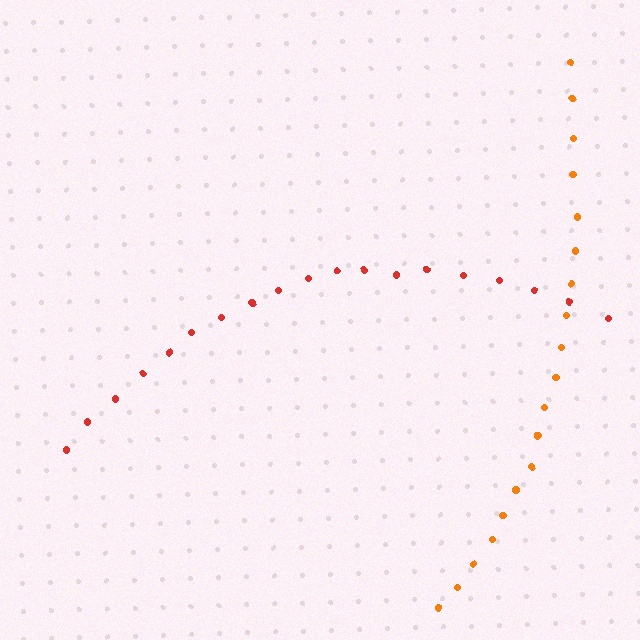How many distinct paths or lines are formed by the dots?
There are 2 distinct paths.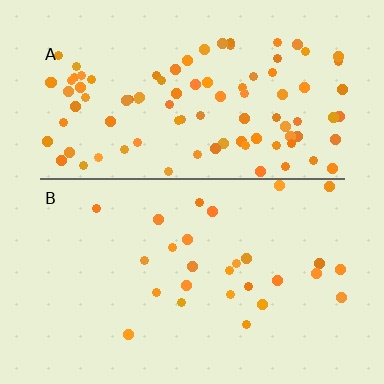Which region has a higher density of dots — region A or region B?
A (the top).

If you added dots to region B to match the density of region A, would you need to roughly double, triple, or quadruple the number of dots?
Approximately quadruple.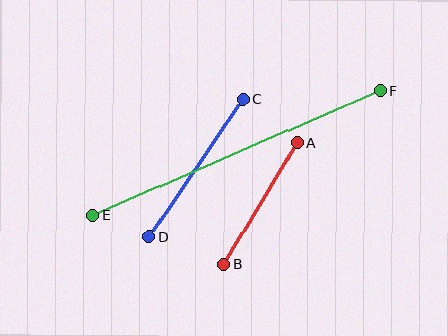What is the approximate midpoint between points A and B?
The midpoint is at approximately (261, 203) pixels.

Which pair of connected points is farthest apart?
Points E and F are farthest apart.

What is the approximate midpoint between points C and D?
The midpoint is at approximately (196, 168) pixels.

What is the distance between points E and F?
The distance is approximately 313 pixels.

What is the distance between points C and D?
The distance is approximately 166 pixels.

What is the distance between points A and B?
The distance is approximately 143 pixels.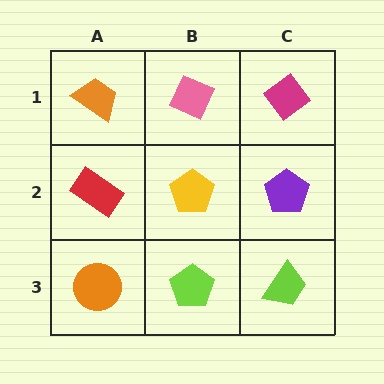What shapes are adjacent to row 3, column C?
A purple pentagon (row 2, column C), a lime pentagon (row 3, column B).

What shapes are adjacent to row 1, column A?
A red rectangle (row 2, column A), a pink diamond (row 1, column B).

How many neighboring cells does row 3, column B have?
3.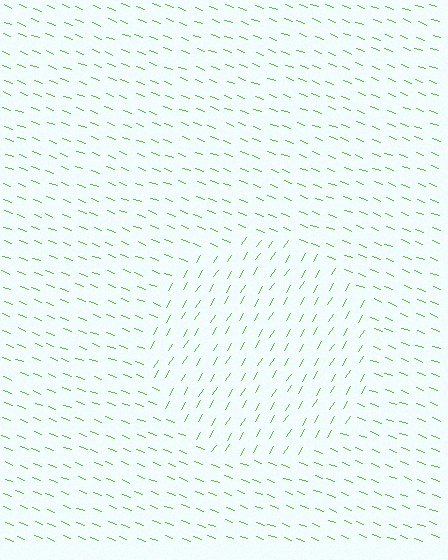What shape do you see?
I see a circle.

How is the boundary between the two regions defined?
The boundary is defined purely by a change in line orientation (approximately 79 degrees difference). All lines are the same color and thickness.